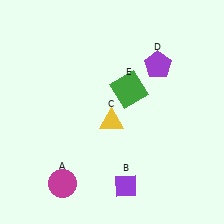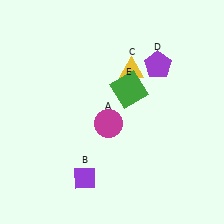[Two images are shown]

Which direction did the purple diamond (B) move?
The purple diamond (B) moved left.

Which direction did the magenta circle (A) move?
The magenta circle (A) moved up.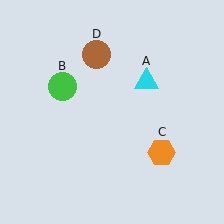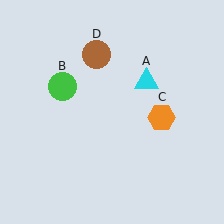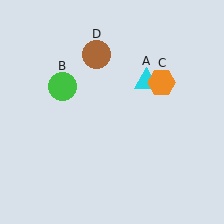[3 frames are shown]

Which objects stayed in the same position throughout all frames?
Cyan triangle (object A) and green circle (object B) and brown circle (object D) remained stationary.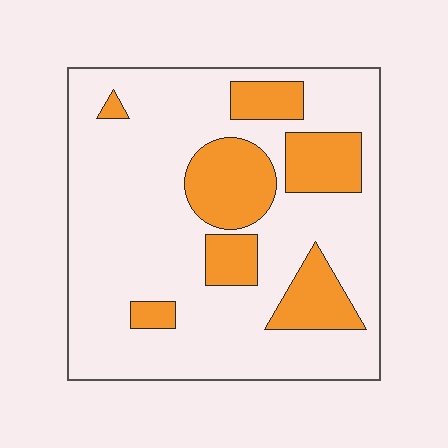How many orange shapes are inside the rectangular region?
7.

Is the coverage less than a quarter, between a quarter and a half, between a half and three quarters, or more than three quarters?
Less than a quarter.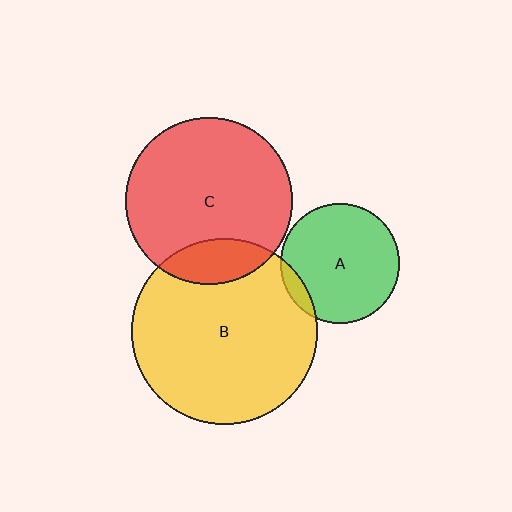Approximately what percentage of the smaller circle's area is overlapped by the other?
Approximately 15%.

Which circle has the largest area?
Circle B (yellow).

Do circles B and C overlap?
Yes.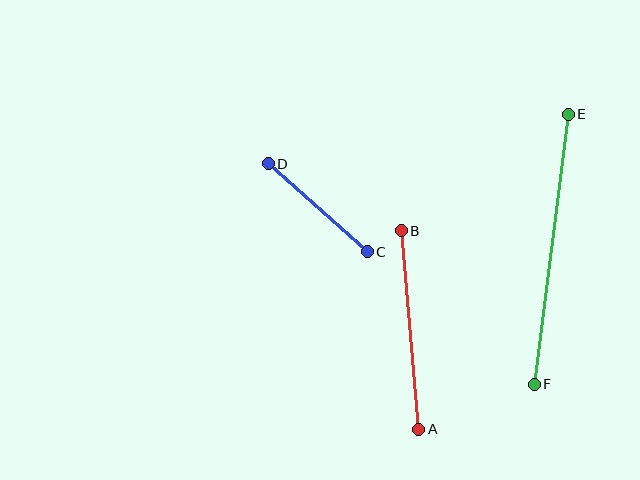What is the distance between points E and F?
The distance is approximately 272 pixels.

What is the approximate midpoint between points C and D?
The midpoint is at approximately (318, 208) pixels.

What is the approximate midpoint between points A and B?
The midpoint is at approximately (410, 330) pixels.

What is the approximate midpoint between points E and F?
The midpoint is at approximately (551, 249) pixels.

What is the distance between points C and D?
The distance is approximately 133 pixels.